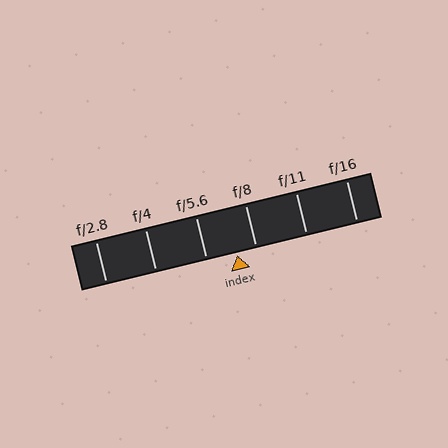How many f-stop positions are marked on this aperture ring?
There are 6 f-stop positions marked.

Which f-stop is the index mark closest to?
The index mark is closest to f/8.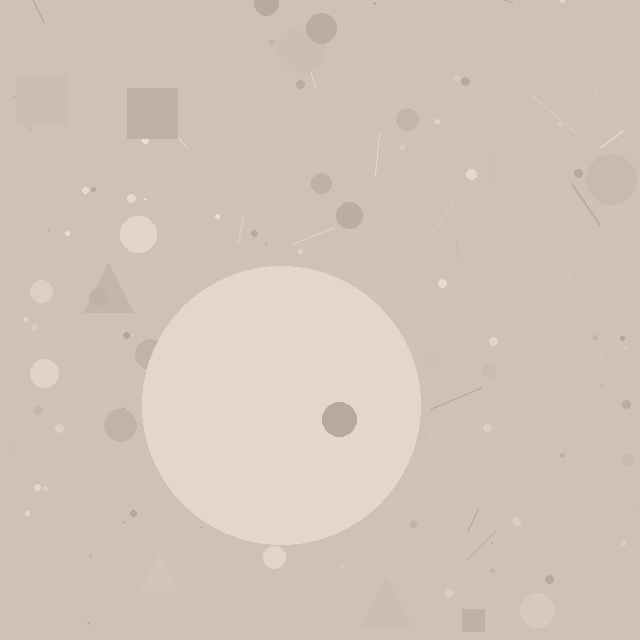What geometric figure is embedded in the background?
A circle is embedded in the background.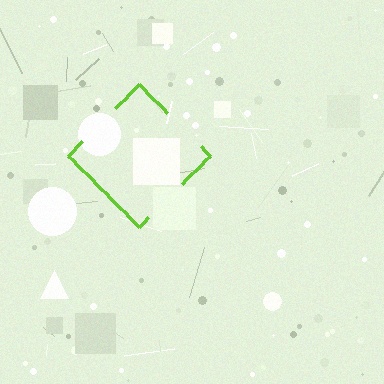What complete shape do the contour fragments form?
The contour fragments form a diamond.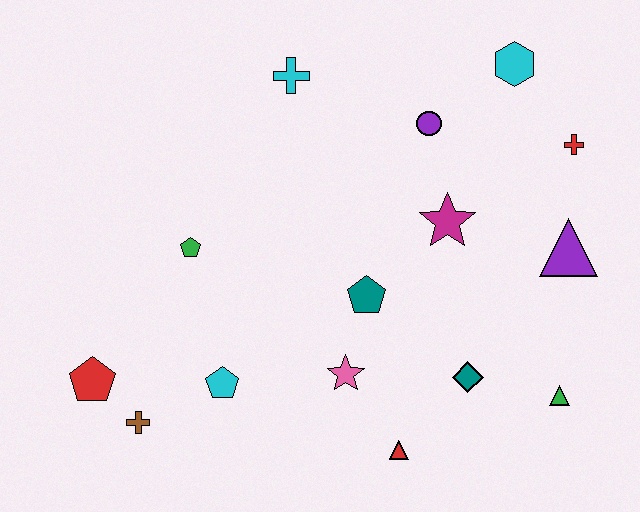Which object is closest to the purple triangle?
The red cross is closest to the purple triangle.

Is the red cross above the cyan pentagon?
Yes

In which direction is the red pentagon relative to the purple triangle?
The red pentagon is to the left of the purple triangle.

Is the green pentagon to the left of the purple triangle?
Yes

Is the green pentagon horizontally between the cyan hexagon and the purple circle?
No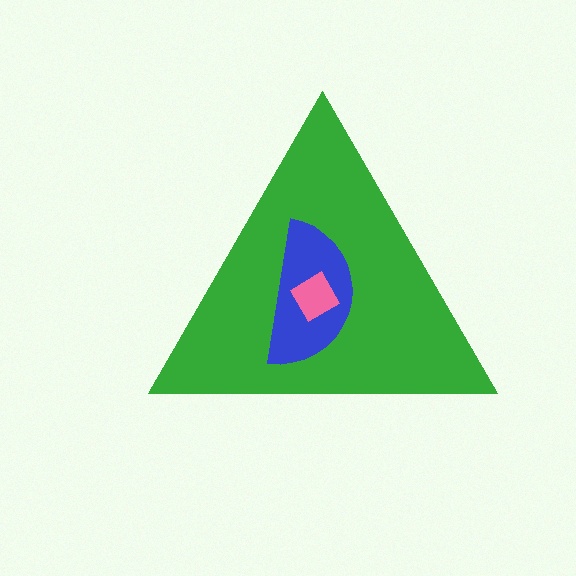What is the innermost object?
The pink square.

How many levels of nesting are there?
3.